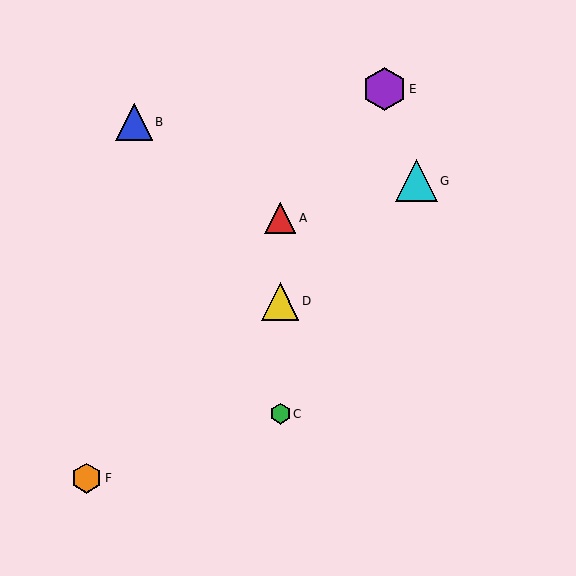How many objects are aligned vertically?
3 objects (A, C, D) are aligned vertically.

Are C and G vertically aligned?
No, C is at x≈280 and G is at x≈416.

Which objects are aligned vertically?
Objects A, C, D are aligned vertically.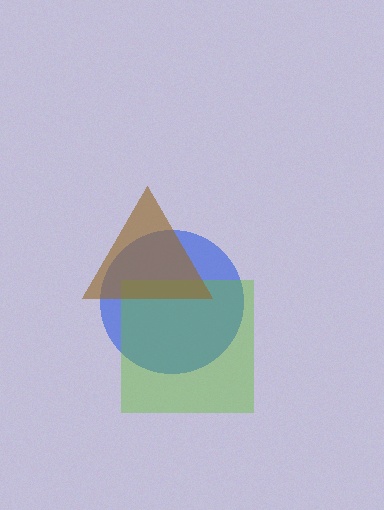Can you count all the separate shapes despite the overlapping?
Yes, there are 3 separate shapes.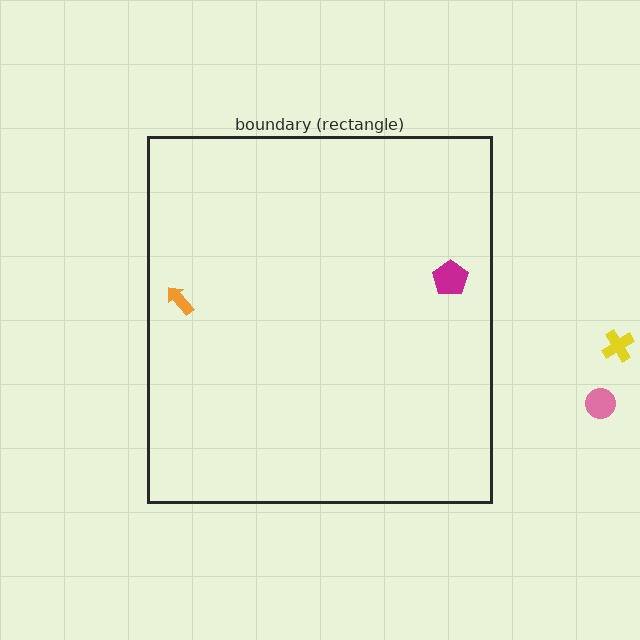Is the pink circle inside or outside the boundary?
Outside.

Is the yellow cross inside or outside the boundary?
Outside.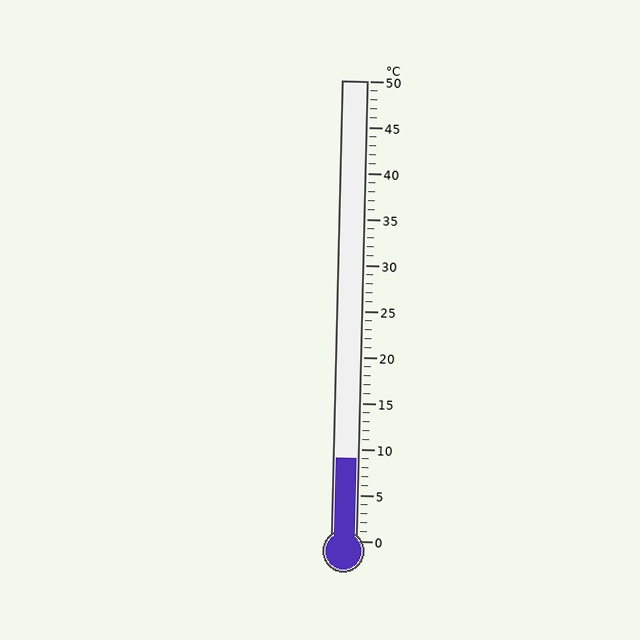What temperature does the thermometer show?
The thermometer shows approximately 9°C.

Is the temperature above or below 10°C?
The temperature is below 10°C.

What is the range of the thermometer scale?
The thermometer scale ranges from 0°C to 50°C.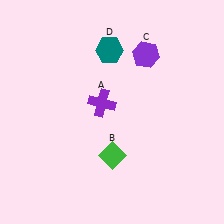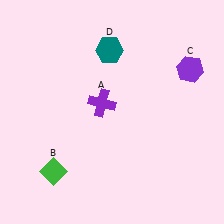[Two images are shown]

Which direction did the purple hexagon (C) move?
The purple hexagon (C) moved right.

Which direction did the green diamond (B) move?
The green diamond (B) moved left.